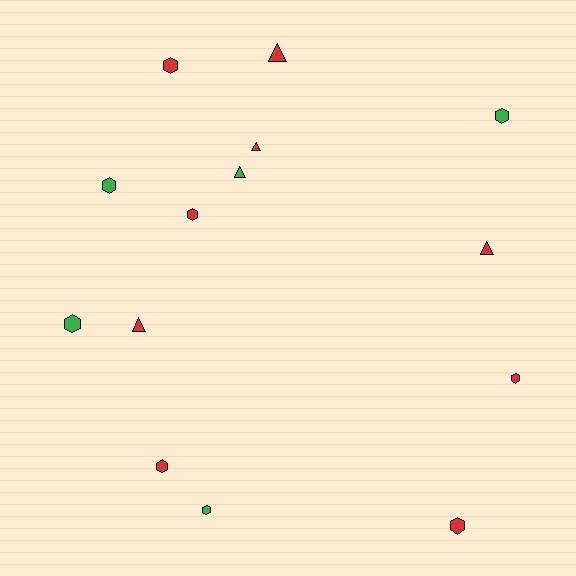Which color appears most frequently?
Red, with 9 objects.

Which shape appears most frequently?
Hexagon, with 9 objects.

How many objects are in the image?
There are 14 objects.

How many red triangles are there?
There are 4 red triangles.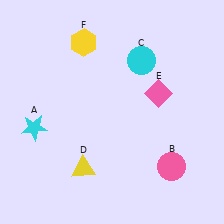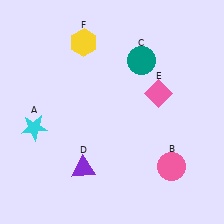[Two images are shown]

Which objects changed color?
C changed from cyan to teal. D changed from yellow to purple.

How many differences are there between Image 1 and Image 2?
There are 2 differences between the two images.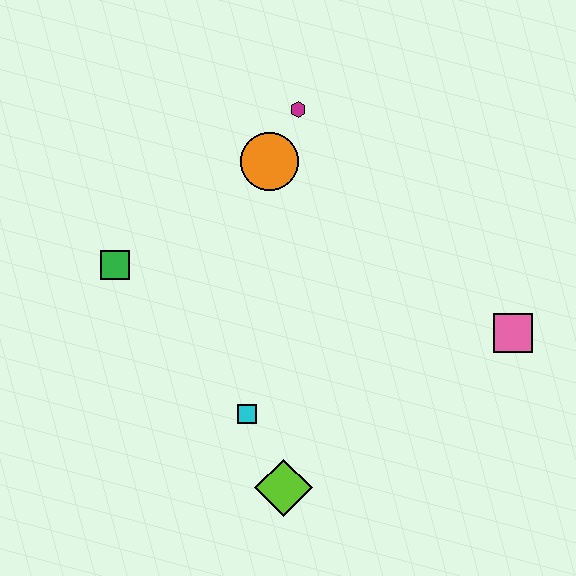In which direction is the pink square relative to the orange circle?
The pink square is to the right of the orange circle.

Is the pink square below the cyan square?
No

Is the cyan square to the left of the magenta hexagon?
Yes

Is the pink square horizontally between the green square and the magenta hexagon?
No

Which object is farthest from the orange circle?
The lime diamond is farthest from the orange circle.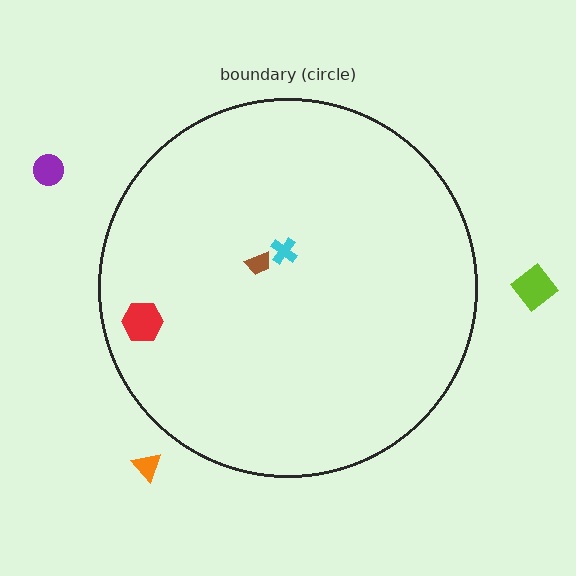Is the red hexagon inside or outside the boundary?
Inside.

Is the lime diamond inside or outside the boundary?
Outside.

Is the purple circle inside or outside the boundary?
Outside.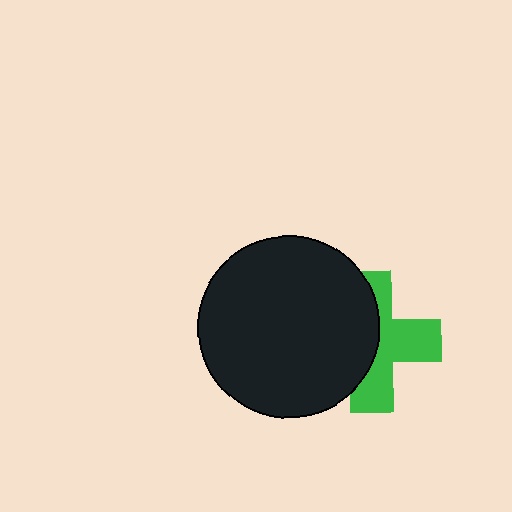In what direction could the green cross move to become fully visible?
The green cross could move right. That would shift it out from behind the black circle entirely.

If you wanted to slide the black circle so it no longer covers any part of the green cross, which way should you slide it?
Slide it left — that is the most direct way to separate the two shapes.